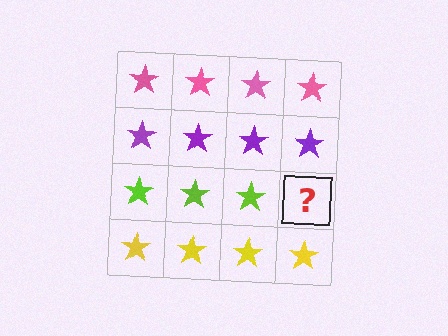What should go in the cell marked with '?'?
The missing cell should contain a lime star.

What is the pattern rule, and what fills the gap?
The rule is that each row has a consistent color. The gap should be filled with a lime star.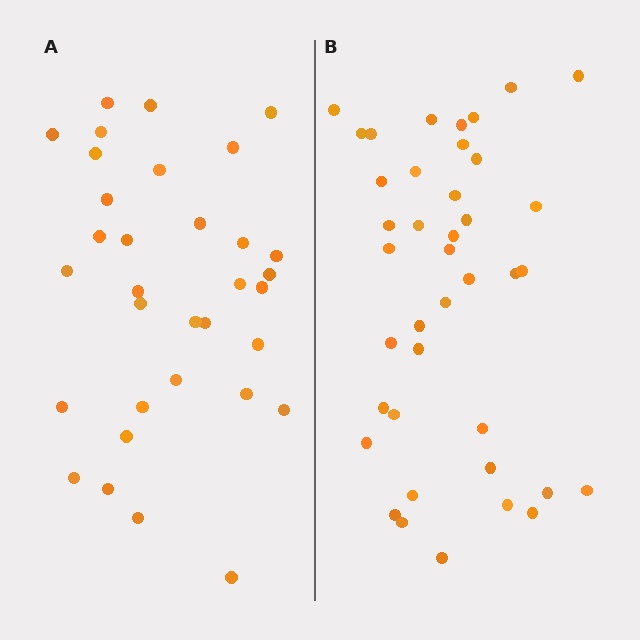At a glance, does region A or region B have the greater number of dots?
Region B (the right region) has more dots.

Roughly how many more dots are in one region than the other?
Region B has roughly 8 or so more dots than region A.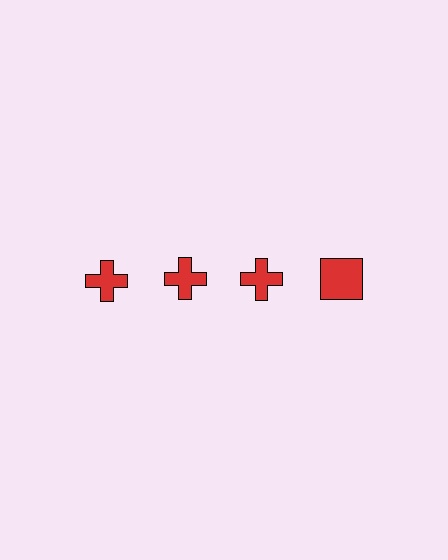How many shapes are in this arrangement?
There are 4 shapes arranged in a grid pattern.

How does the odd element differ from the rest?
It has a different shape: square instead of cross.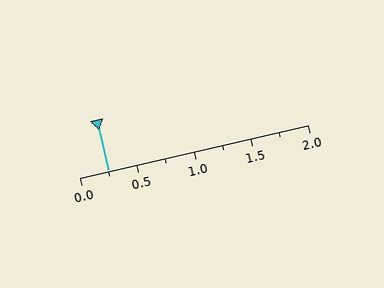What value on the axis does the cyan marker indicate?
The marker indicates approximately 0.25.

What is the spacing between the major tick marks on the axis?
The major ticks are spaced 0.5 apart.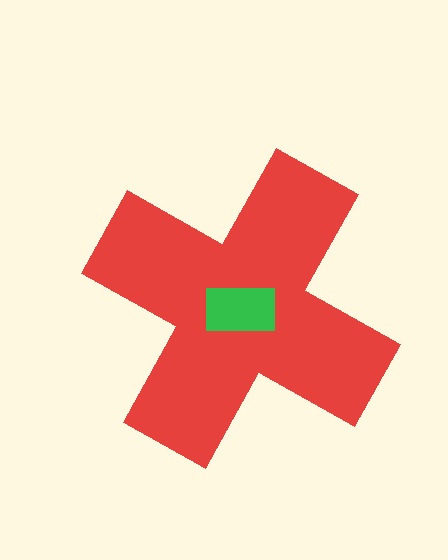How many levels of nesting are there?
2.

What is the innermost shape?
The green rectangle.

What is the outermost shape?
The red cross.